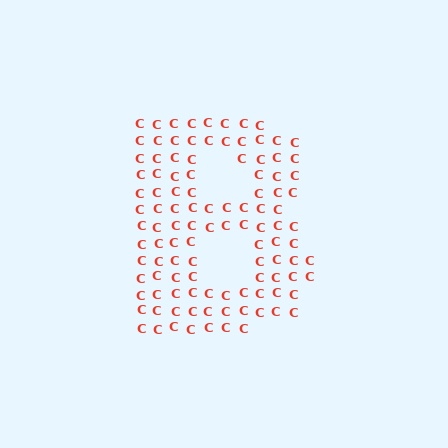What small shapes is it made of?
It is made of small letter C's.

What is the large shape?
The large shape is the letter B.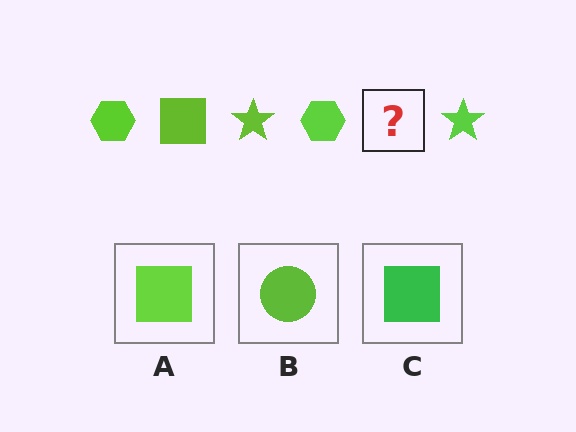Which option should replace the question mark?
Option A.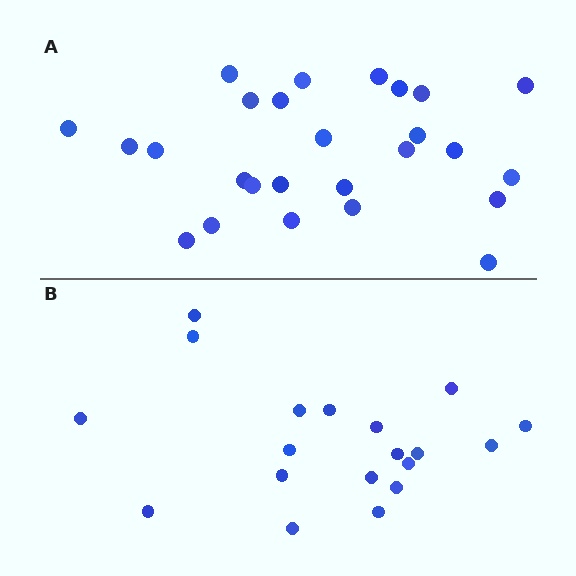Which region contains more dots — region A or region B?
Region A (the top region) has more dots.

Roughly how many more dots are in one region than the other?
Region A has roughly 8 or so more dots than region B.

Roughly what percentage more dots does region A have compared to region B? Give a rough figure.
About 35% more.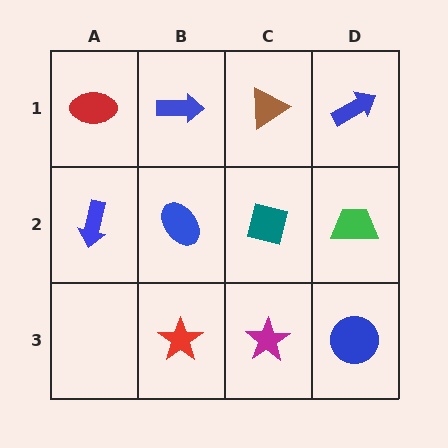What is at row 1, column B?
A blue arrow.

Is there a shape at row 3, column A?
No, that cell is empty.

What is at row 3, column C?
A magenta star.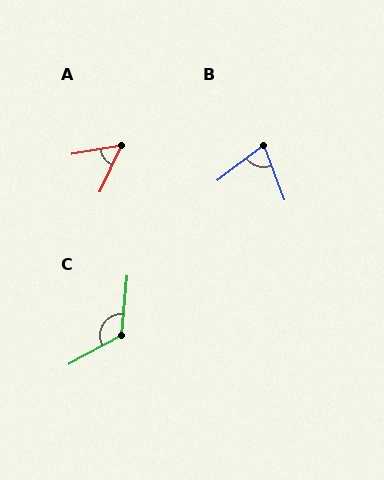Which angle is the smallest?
A, at approximately 56 degrees.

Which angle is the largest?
C, at approximately 123 degrees.